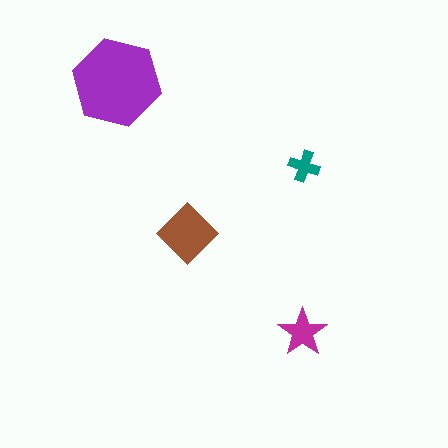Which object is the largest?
The purple hexagon.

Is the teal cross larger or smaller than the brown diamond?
Smaller.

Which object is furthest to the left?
The purple hexagon is leftmost.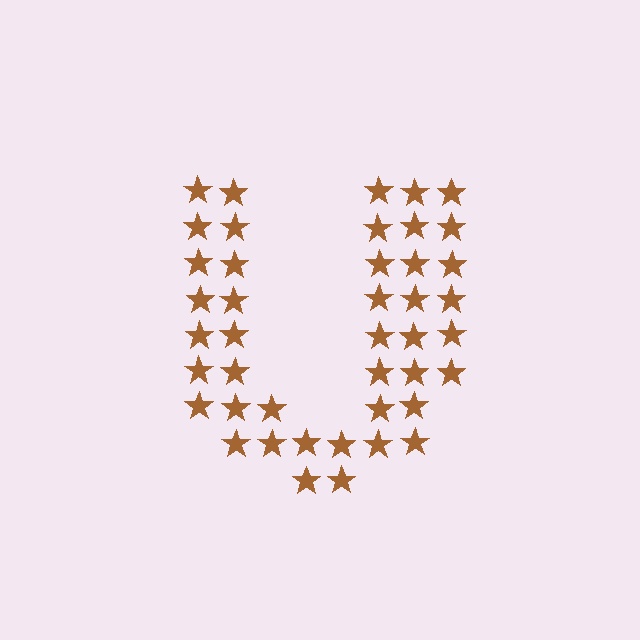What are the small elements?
The small elements are stars.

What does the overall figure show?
The overall figure shows the letter U.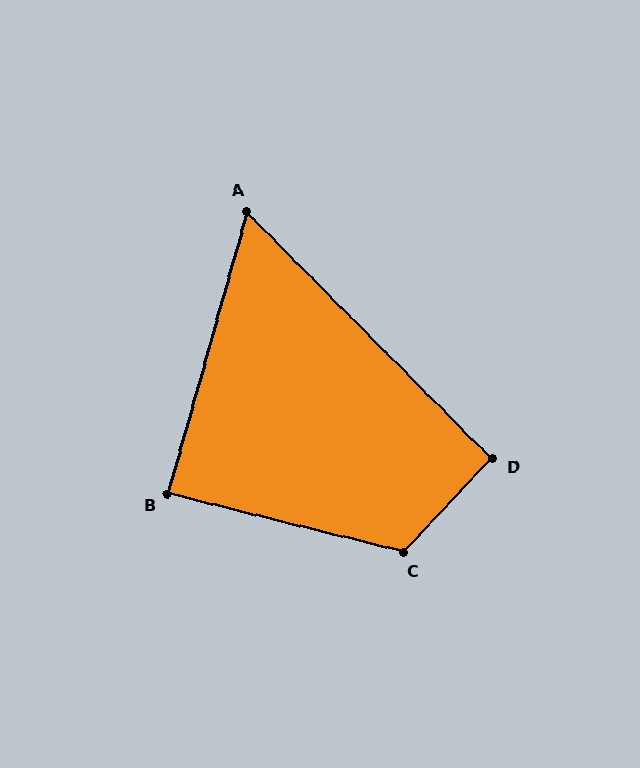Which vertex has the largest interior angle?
C, at approximately 120 degrees.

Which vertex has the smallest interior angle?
A, at approximately 60 degrees.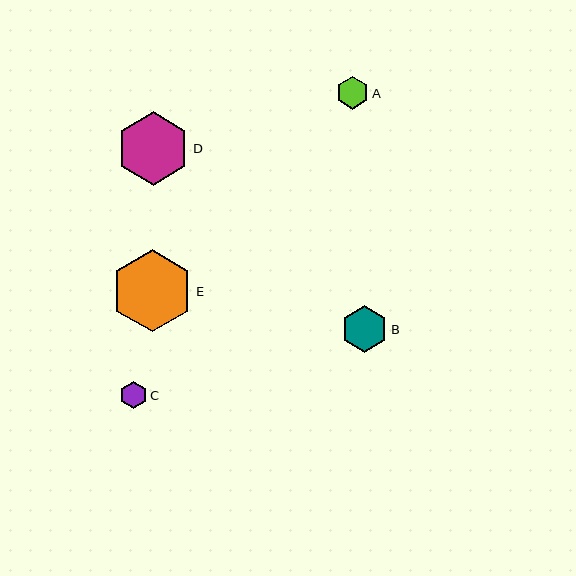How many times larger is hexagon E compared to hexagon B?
Hexagon E is approximately 1.8 times the size of hexagon B.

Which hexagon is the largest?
Hexagon E is the largest with a size of approximately 82 pixels.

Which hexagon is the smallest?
Hexagon C is the smallest with a size of approximately 28 pixels.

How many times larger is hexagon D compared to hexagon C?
Hexagon D is approximately 2.6 times the size of hexagon C.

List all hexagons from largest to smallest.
From largest to smallest: E, D, B, A, C.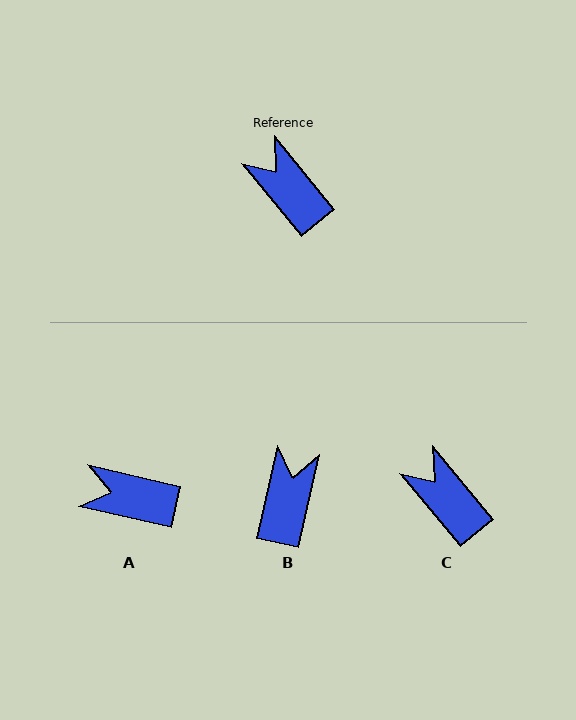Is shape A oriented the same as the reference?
No, it is off by about 38 degrees.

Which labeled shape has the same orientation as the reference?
C.